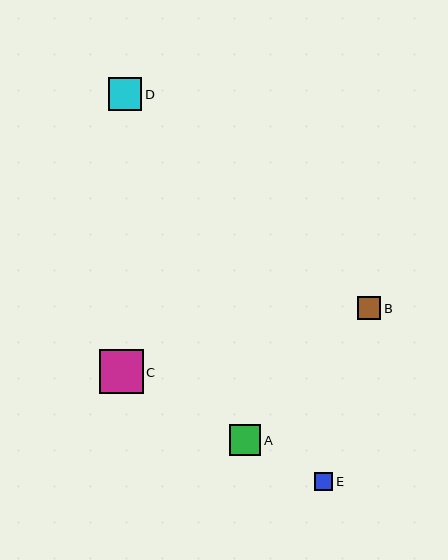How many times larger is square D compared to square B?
Square D is approximately 1.5 times the size of square B.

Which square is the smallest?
Square E is the smallest with a size of approximately 18 pixels.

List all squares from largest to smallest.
From largest to smallest: C, D, A, B, E.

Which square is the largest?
Square C is the largest with a size of approximately 44 pixels.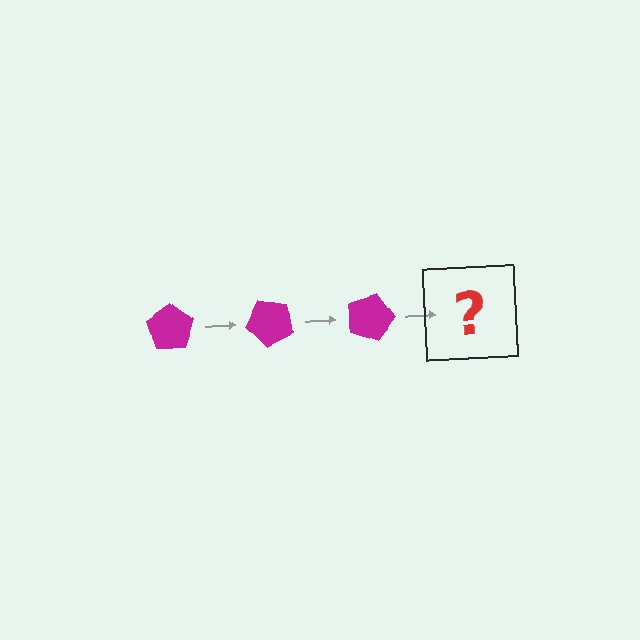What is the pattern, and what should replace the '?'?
The pattern is that the pentagon rotates 45 degrees each step. The '?' should be a magenta pentagon rotated 135 degrees.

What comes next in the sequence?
The next element should be a magenta pentagon rotated 135 degrees.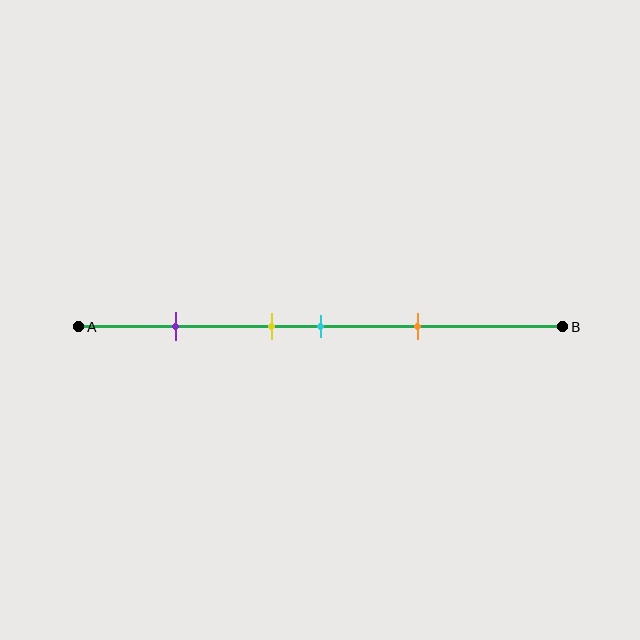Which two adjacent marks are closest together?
The yellow and cyan marks are the closest adjacent pair.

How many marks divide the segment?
There are 4 marks dividing the segment.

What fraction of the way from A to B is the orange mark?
The orange mark is approximately 70% (0.7) of the way from A to B.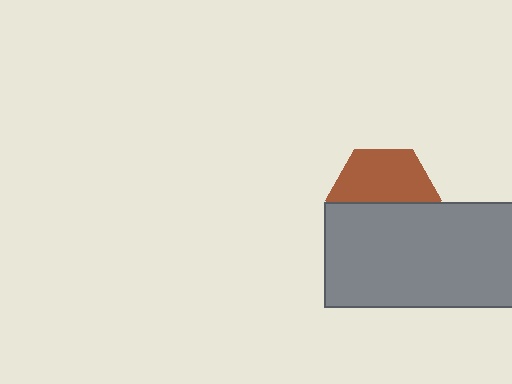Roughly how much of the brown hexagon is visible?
About half of it is visible (roughly 51%).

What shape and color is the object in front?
The object in front is a gray rectangle.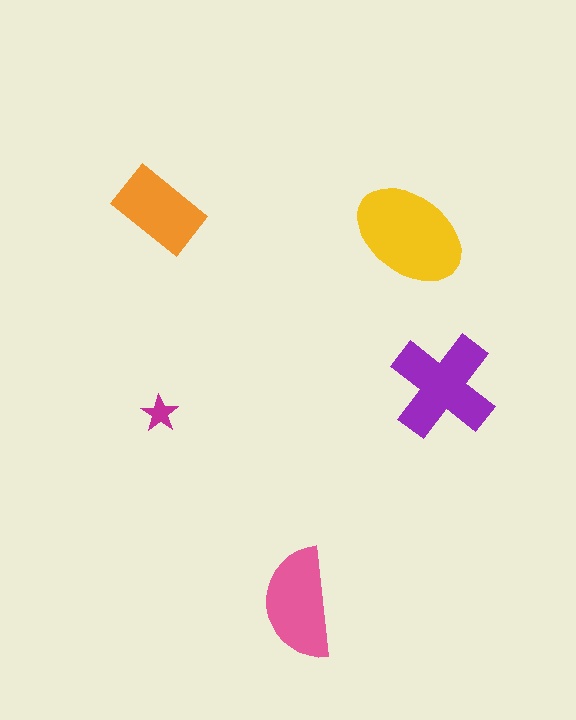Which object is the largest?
The yellow ellipse.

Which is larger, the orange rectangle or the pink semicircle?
The pink semicircle.